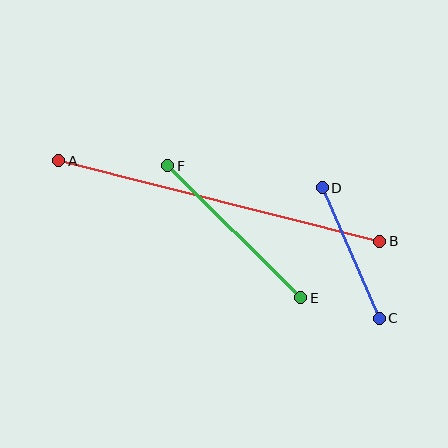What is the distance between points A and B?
The distance is approximately 331 pixels.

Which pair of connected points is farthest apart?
Points A and B are farthest apart.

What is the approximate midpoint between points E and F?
The midpoint is at approximately (234, 232) pixels.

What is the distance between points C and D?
The distance is approximately 142 pixels.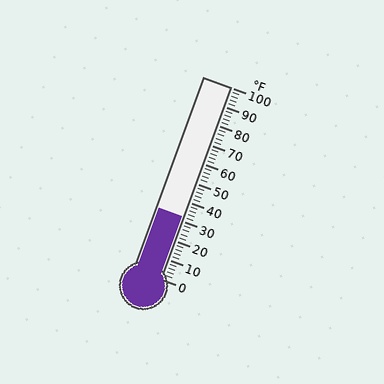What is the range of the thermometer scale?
The thermometer scale ranges from 0°F to 100°F.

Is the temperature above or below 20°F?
The temperature is above 20°F.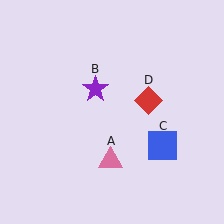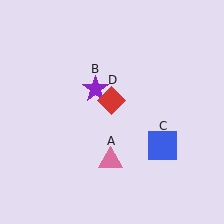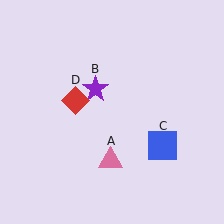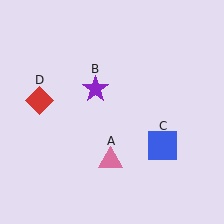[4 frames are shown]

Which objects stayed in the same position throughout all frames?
Pink triangle (object A) and purple star (object B) and blue square (object C) remained stationary.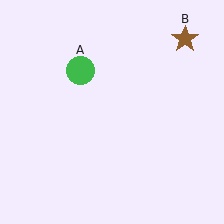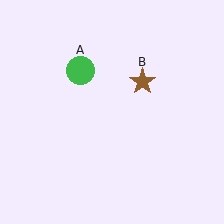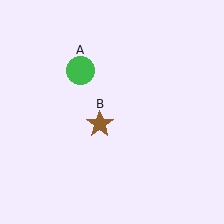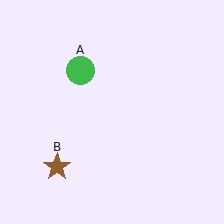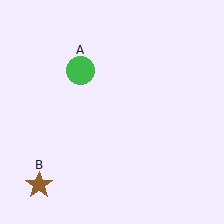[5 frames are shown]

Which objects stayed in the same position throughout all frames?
Green circle (object A) remained stationary.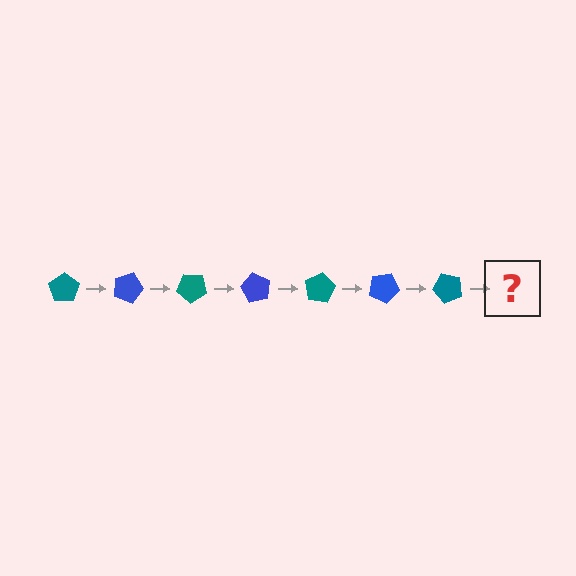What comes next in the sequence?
The next element should be a blue pentagon, rotated 140 degrees from the start.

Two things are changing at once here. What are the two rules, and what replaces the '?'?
The two rules are that it rotates 20 degrees each step and the color cycles through teal and blue. The '?' should be a blue pentagon, rotated 140 degrees from the start.